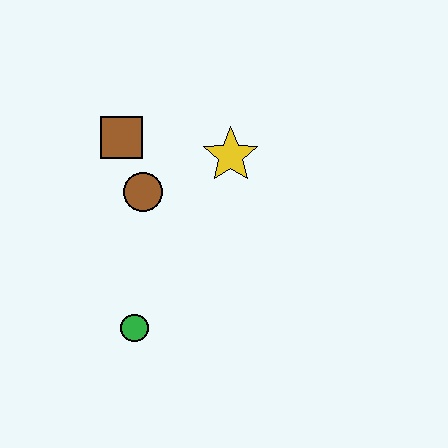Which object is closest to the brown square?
The brown circle is closest to the brown square.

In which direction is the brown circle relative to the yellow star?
The brown circle is to the left of the yellow star.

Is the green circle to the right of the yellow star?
No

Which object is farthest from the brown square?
The green circle is farthest from the brown square.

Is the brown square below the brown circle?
No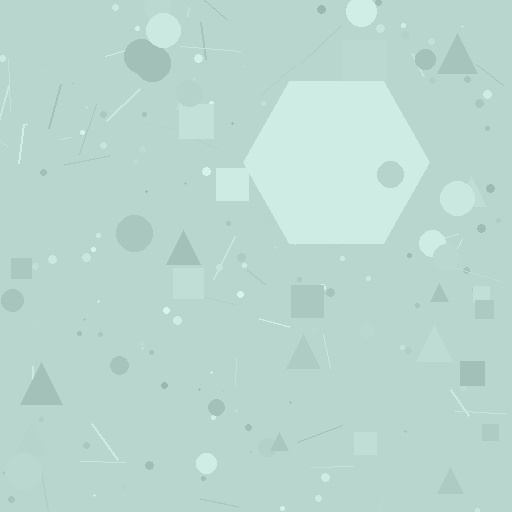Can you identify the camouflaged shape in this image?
The camouflaged shape is a hexagon.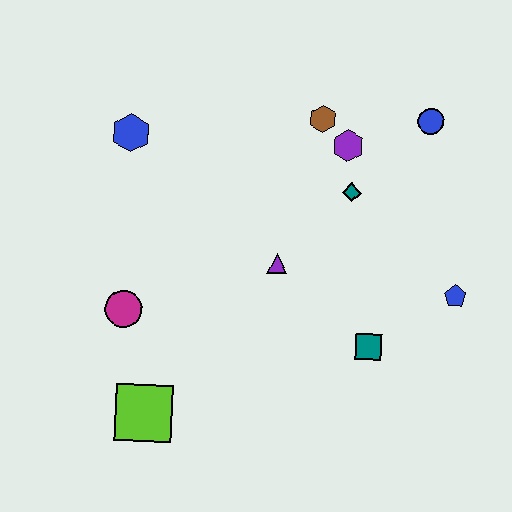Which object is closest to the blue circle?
The purple hexagon is closest to the blue circle.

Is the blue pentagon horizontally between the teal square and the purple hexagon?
No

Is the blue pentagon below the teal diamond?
Yes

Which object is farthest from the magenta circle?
The blue circle is farthest from the magenta circle.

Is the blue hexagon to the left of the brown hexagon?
Yes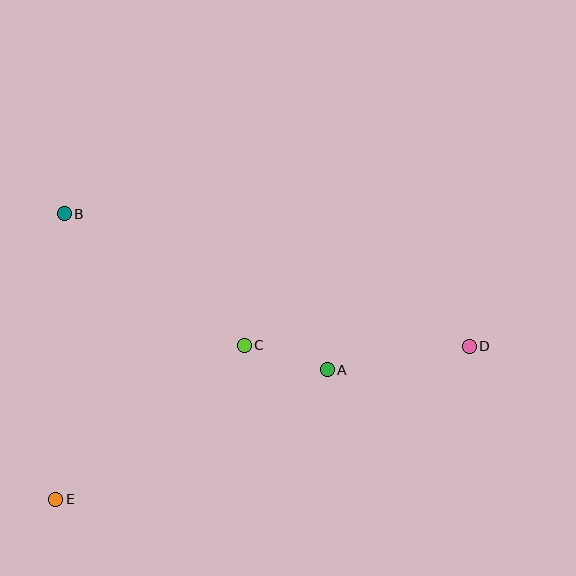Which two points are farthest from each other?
Points D and E are farthest from each other.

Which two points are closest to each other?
Points A and C are closest to each other.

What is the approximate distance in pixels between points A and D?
The distance between A and D is approximately 144 pixels.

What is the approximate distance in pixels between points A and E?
The distance between A and E is approximately 301 pixels.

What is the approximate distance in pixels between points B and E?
The distance between B and E is approximately 286 pixels.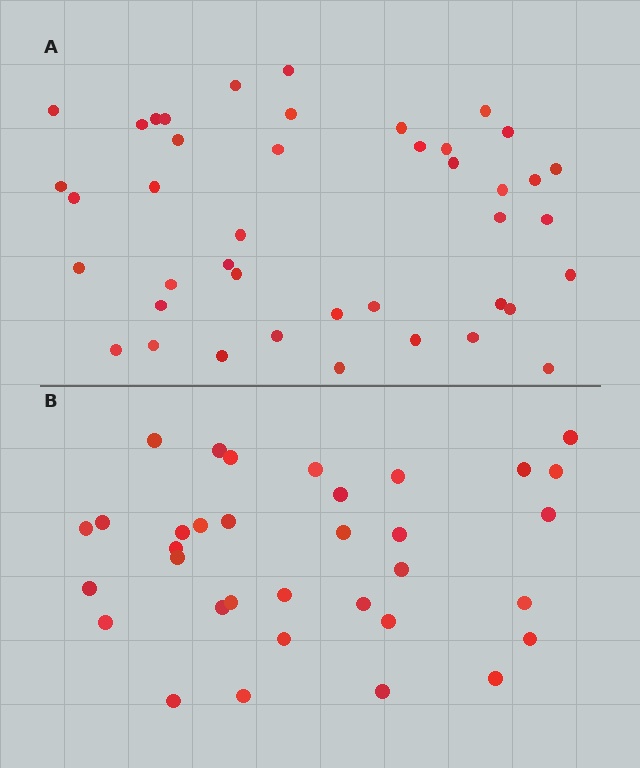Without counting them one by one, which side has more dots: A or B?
Region A (the top region) has more dots.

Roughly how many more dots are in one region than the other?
Region A has roughly 8 or so more dots than region B.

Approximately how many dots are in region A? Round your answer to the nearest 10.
About 40 dots. (The exact count is 42, which rounds to 40.)